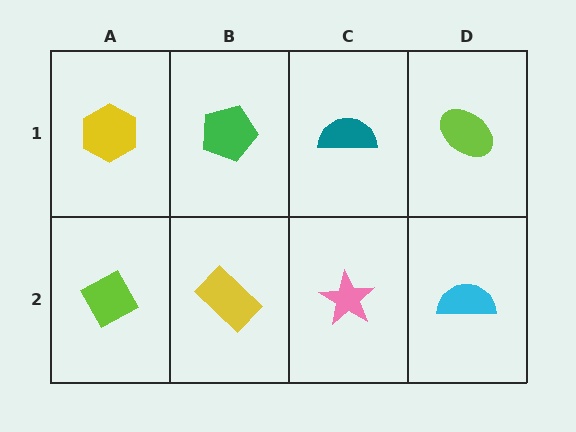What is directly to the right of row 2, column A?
A yellow rectangle.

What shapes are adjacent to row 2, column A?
A yellow hexagon (row 1, column A), a yellow rectangle (row 2, column B).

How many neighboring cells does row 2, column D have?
2.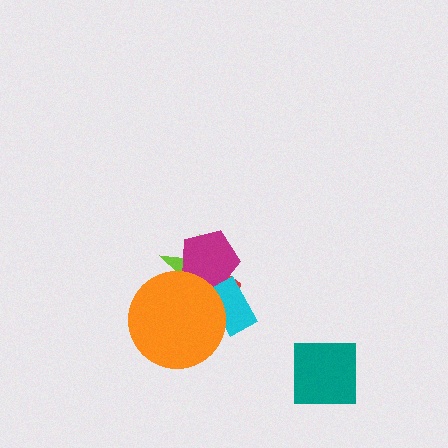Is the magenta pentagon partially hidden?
Yes, it is partially covered by another shape.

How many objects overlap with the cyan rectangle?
3 objects overlap with the cyan rectangle.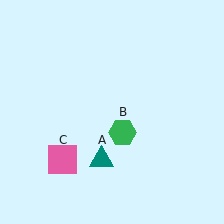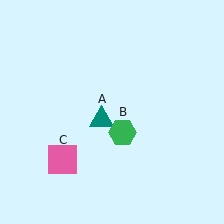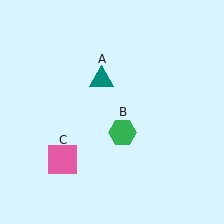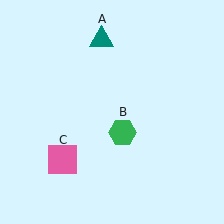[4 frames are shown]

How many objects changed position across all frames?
1 object changed position: teal triangle (object A).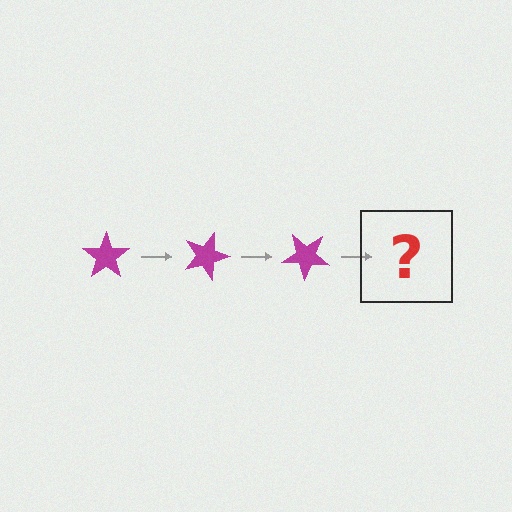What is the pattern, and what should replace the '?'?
The pattern is that the star rotates 20 degrees each step. The '?' should be a magenta star rotated 60 degrees.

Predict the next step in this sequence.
The next step is a magenta star rotated 60 degrees.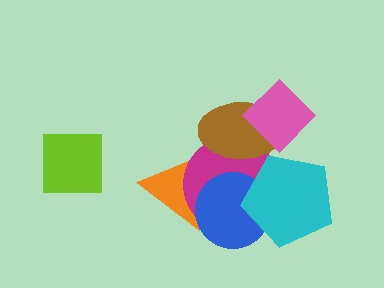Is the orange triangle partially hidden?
Yes, it is partially covered by another shape.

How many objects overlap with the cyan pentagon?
2 objects overlap with the cyan pentagon.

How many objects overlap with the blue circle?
3 objects overlap with the blue circle.